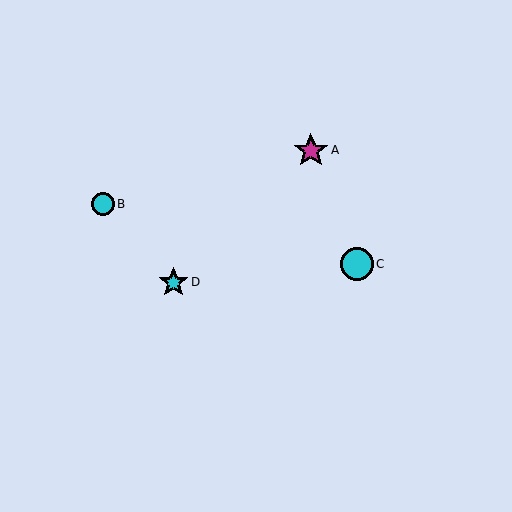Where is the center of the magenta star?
The center of the magenta star is at (311, 150).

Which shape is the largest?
The magenta star (labeled A) is the largest.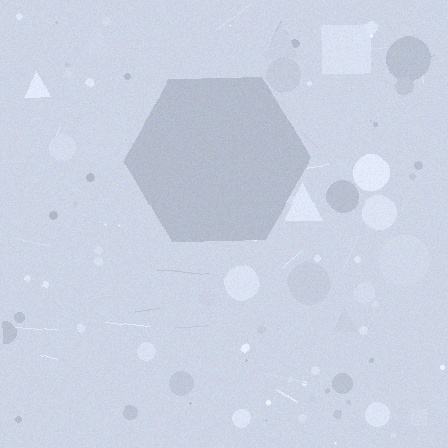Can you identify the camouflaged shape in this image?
The camouflaged shape is a hexagon.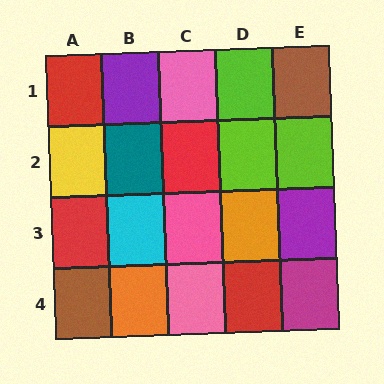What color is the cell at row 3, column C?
Pink.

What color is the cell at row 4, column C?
Pink.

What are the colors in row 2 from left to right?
Yellow, teal, red, lime, lime.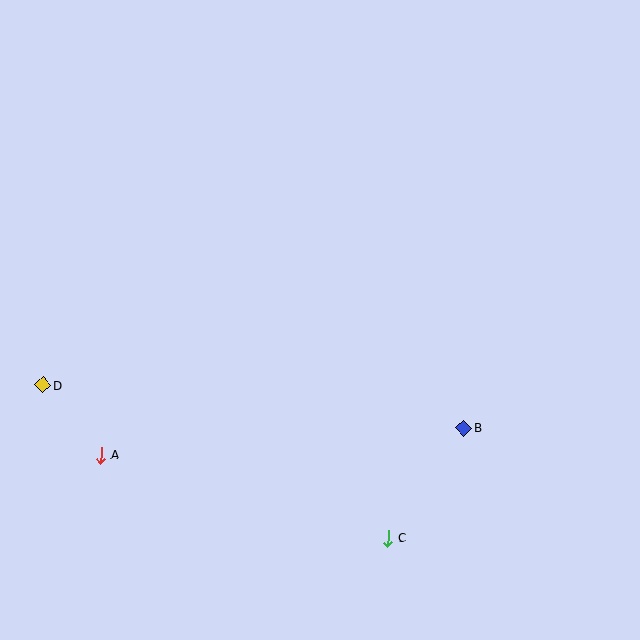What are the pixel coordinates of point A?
Point A is at (101, 455).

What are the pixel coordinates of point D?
Point D is at (43, 385).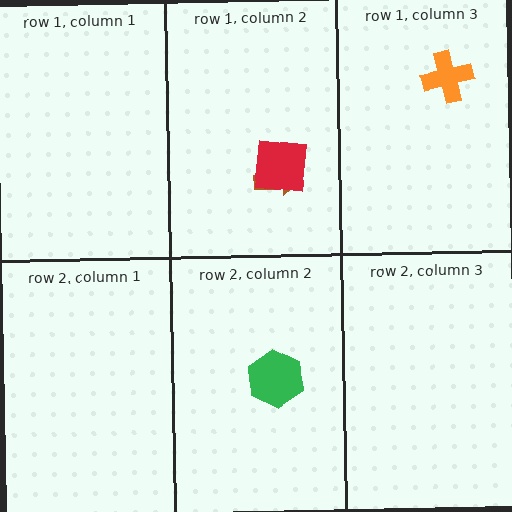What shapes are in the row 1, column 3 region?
The orange cross.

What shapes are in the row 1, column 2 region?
The brown arrow, the red square.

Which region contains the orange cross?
The row 1, column 3 region.